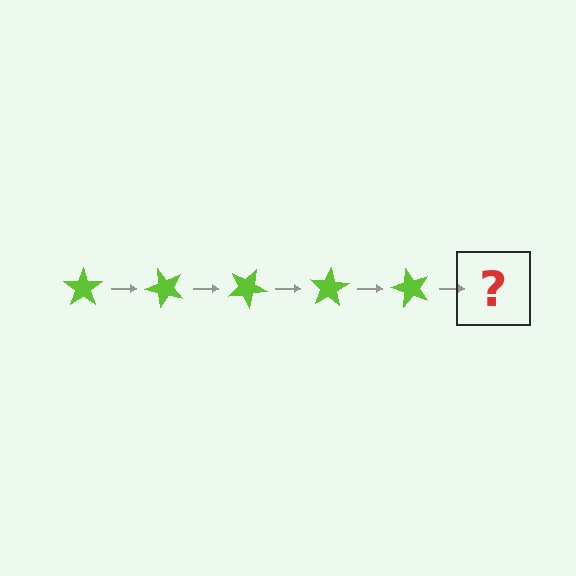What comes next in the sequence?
The next element should be a lime star rotated 250 degrees.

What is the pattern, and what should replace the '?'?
The pattern is that the star rotates 50 degrees each step. The '?' should be a lime star rotated 250 degrees.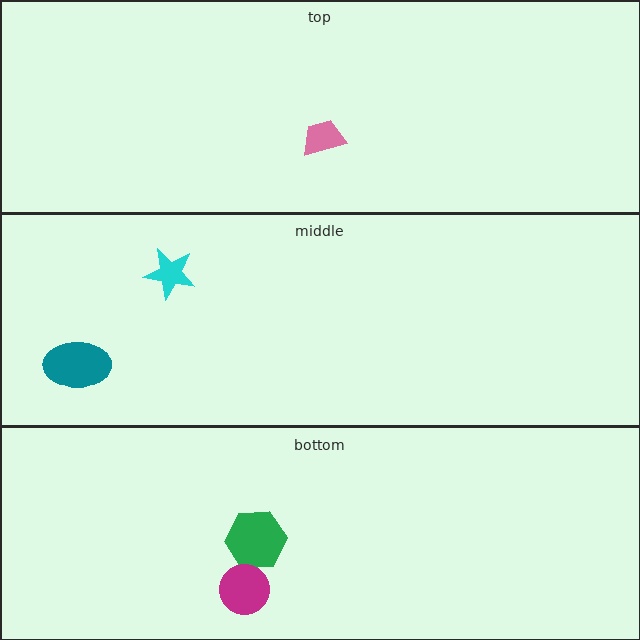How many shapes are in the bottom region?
2.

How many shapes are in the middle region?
2.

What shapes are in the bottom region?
The green hexagon, the magenta circle.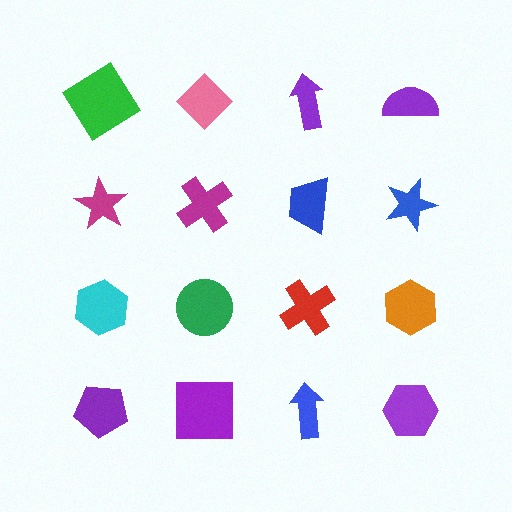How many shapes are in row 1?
4 shapes.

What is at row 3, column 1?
A cyan hexagon.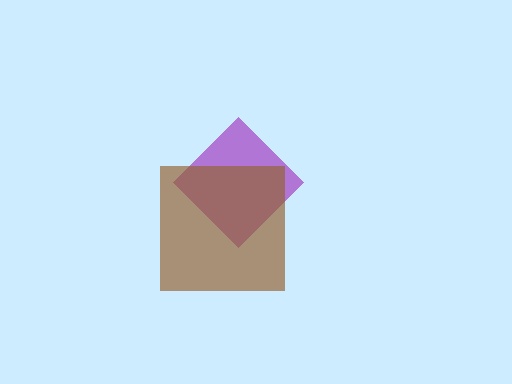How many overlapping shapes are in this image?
There are 2 overlapping shapes in the image.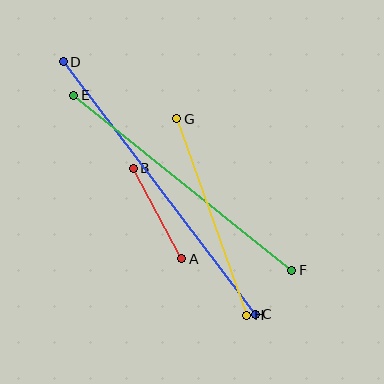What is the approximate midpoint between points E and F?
The midpoint is at approximately (183, 183) pixels.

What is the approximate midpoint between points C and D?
The midpoint is at approximately (159, 188) pixels.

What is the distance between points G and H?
The distance is approximately 209 pixels.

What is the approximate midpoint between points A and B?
The midpoint is at approximately (157, 213) pixels.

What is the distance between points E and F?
The distance is approximately 280 pixels.